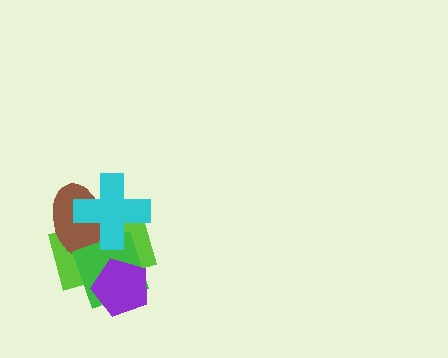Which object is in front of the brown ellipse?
The cyan cross is in front of the brown ellipse.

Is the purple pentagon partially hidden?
No, no other shape covers it.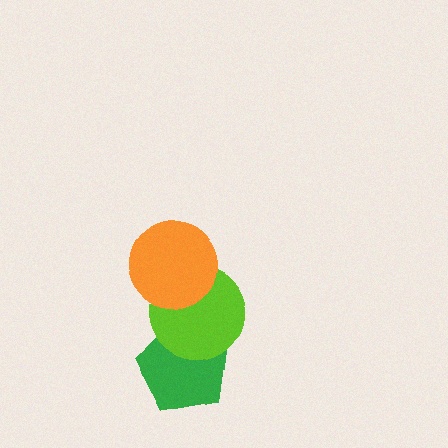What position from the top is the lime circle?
The lime circle is 2nd from the top.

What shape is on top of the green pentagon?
The lime circle is on top of the green pentagon.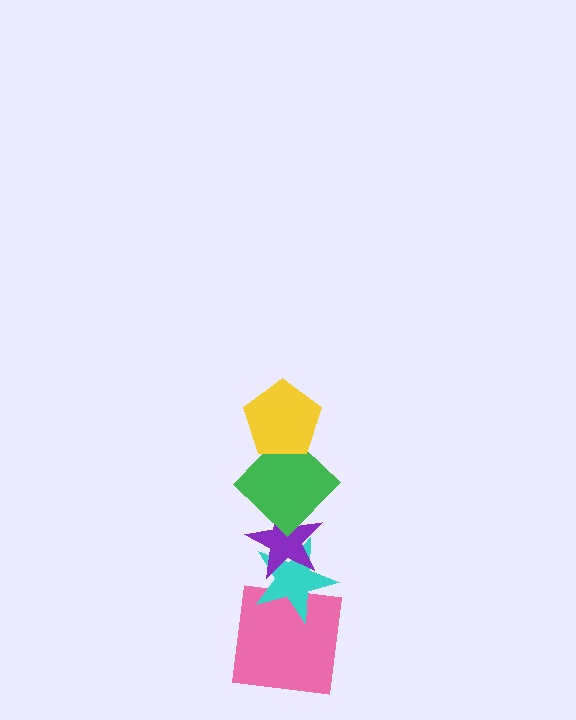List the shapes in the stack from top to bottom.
From top to bottom: the yellow pentagon, the green diamond, the purple star, the cyan star, the pink square.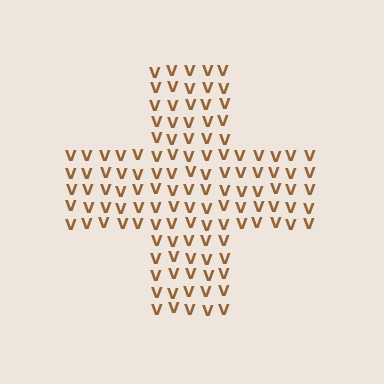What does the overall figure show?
The overall figure shows a cross.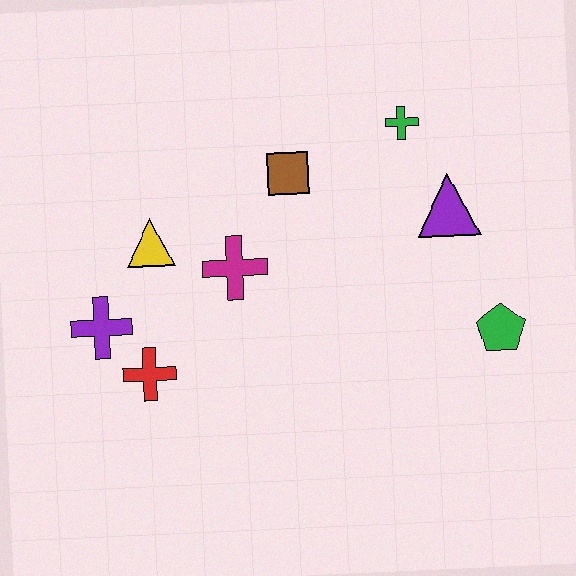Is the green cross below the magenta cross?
No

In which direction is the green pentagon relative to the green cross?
The green pentagon is below the green cross.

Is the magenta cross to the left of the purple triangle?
Yes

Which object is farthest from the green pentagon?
The purple cross is farthest from the green pentagon.